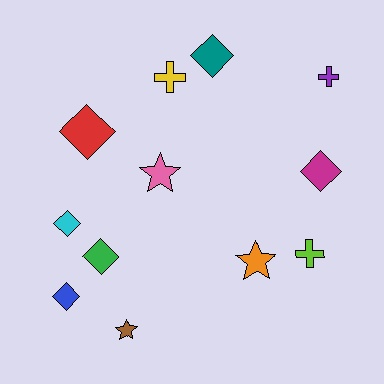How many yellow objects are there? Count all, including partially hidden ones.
There is 1 yellow object.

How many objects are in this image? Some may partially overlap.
There are 12 objects.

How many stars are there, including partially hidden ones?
There are 3 stars.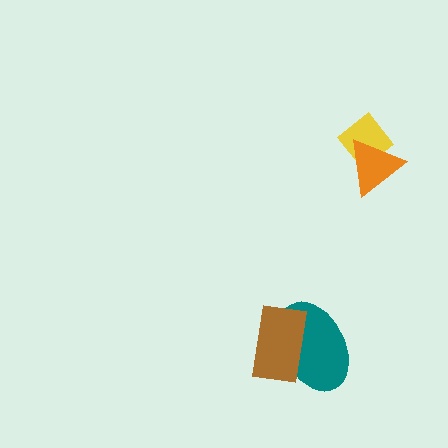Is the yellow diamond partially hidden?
Yes, it is partially covered by another shape.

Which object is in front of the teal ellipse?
The brown rectangle is in front of the teal ellipse.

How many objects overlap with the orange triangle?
1 object overlaps with the orange triangle.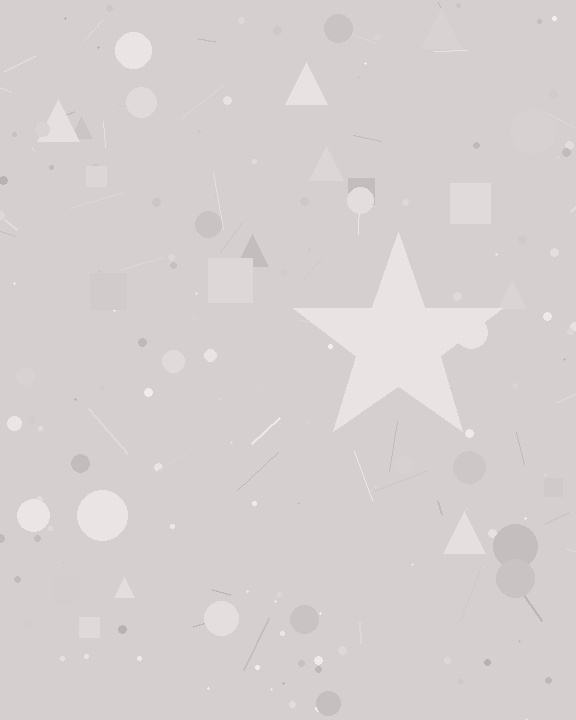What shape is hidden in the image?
A star is hidden in the image.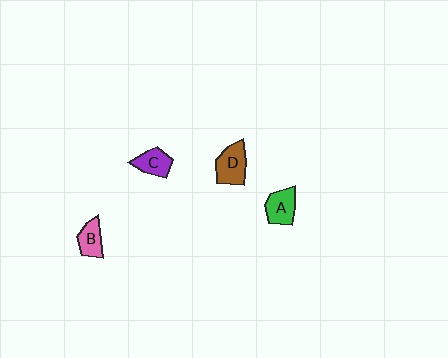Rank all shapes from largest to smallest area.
From largest to smallest: D (brown), A (green), C (purple), B (pink).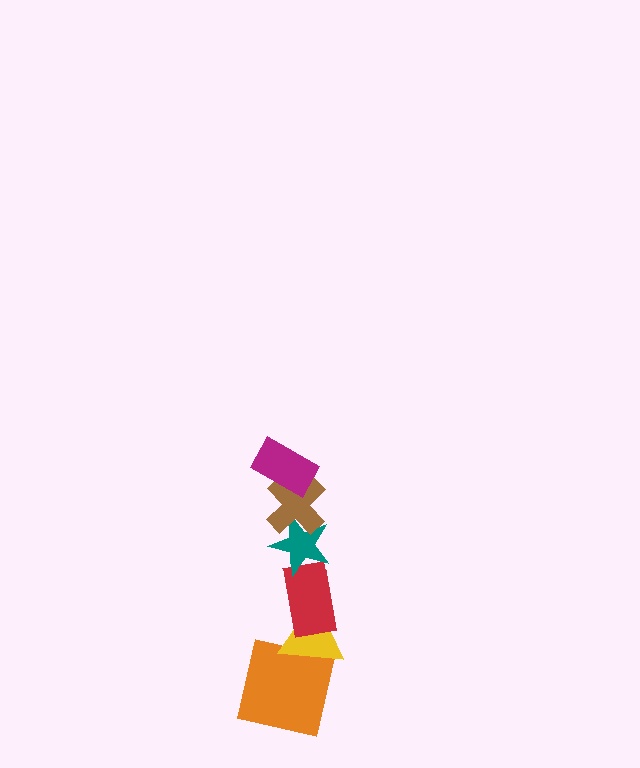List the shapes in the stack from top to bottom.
From top to bottom: the magenta rectangle, the brown cross, the teal star, the red rectangle, the yellow triangle, the orange square.